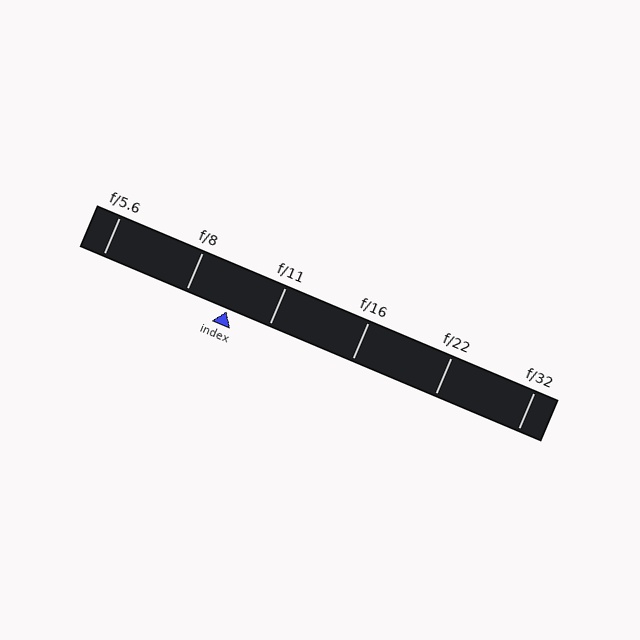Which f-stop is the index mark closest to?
The index mark is closest to f/11.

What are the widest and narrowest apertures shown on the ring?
The widest aperture shown is f/5.6 and the narrowest is f/32.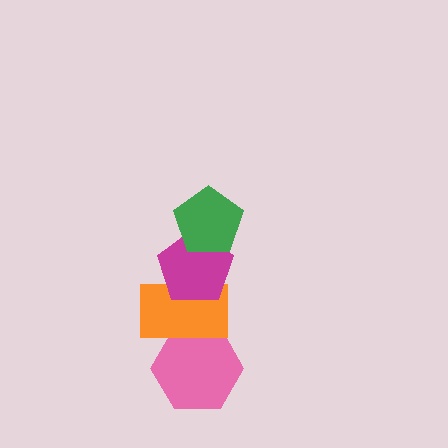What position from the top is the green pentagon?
The green pentagon is 1st from the top.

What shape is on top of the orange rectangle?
The magenta pentagon is on top of the orange rectangle.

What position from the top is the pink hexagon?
The pink hexagon is 4th from the top.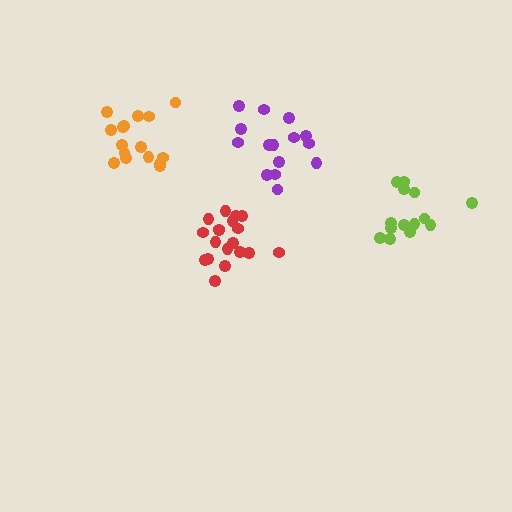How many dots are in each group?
Group 1: 15 dots, Group 2: 14 dots, Group 3: 19 dots, Group 4: 16 dots (64 total).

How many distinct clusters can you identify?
There are 4 distinct clusters.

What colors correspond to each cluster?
The clusters are colored: purple, lime, red, orange.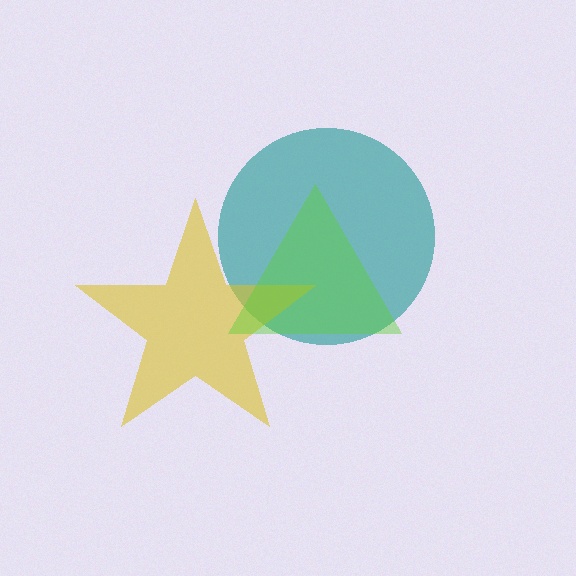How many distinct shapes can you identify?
There are 3 distinct shapes: a teal circle, a yellow star, a lime triangle.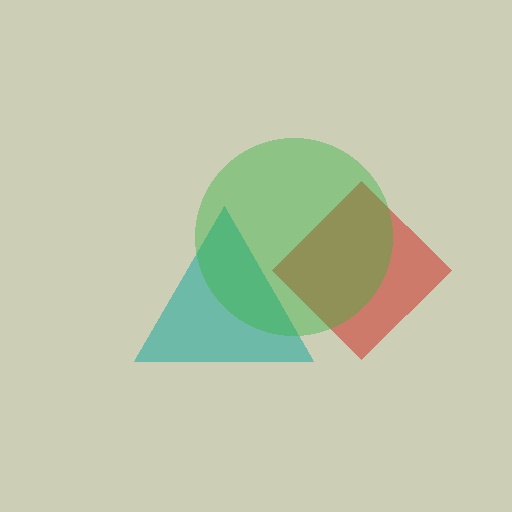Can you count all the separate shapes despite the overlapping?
Yes, there are 3 separate shapes.